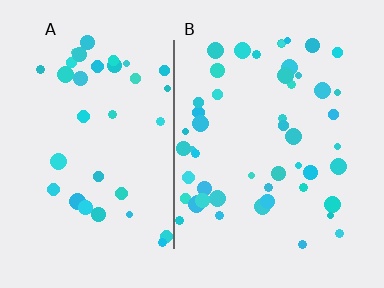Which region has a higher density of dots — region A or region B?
B (the right).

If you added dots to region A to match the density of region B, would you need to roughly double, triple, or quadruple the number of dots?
Approximately double.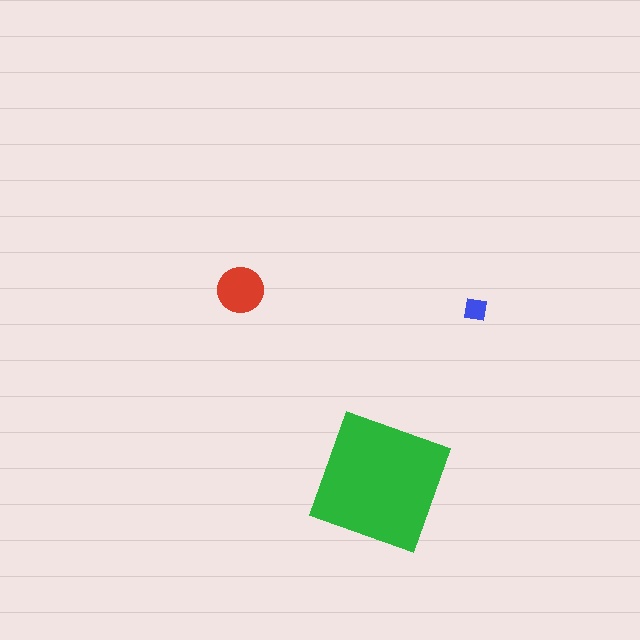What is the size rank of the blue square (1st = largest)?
3rd.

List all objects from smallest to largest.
The blue square, the red circle, the green square.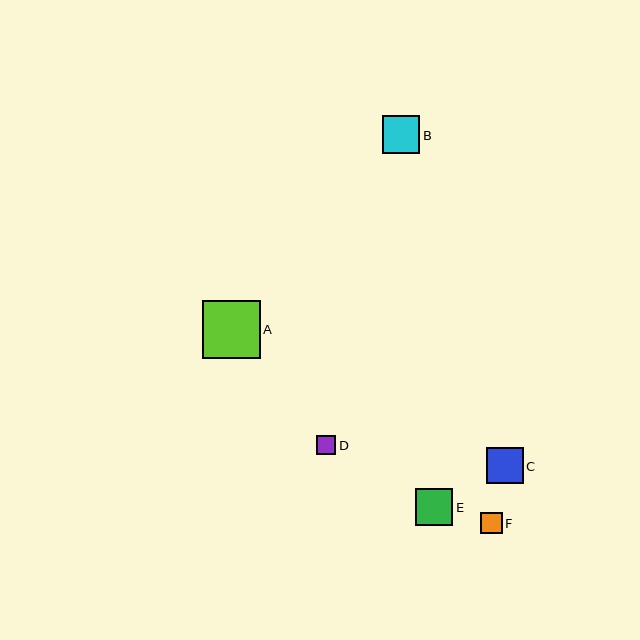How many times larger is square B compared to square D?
Square B is approximately 2.0 times the size of square D.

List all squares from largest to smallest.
From largest to smallest: A, B, E, C, F, D.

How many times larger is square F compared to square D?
Square F is approximately 1.1 times the size of square D.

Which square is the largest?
Square A is the largest with a size of approximately 58 pixels.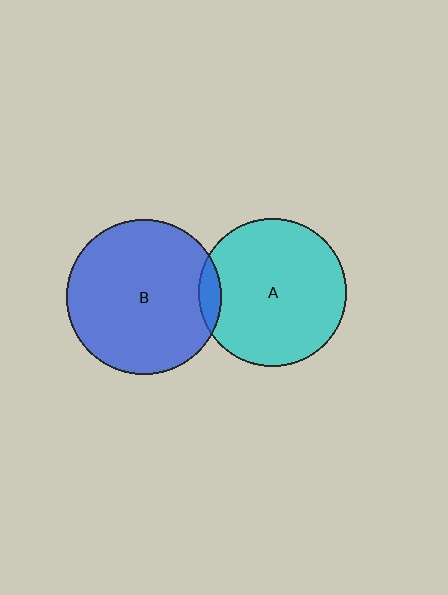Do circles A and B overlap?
Yes.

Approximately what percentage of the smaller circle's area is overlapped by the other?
Approximately 5%.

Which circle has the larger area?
Circle B (blue).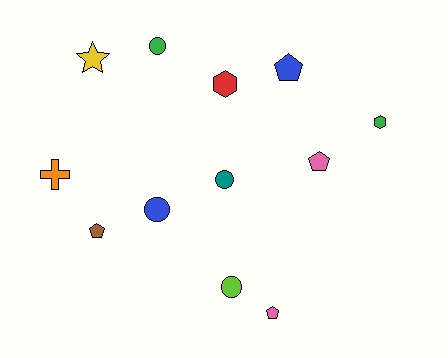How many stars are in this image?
There is 1 star.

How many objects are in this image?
There are 12 objects.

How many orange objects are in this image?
There is 1 orange object.